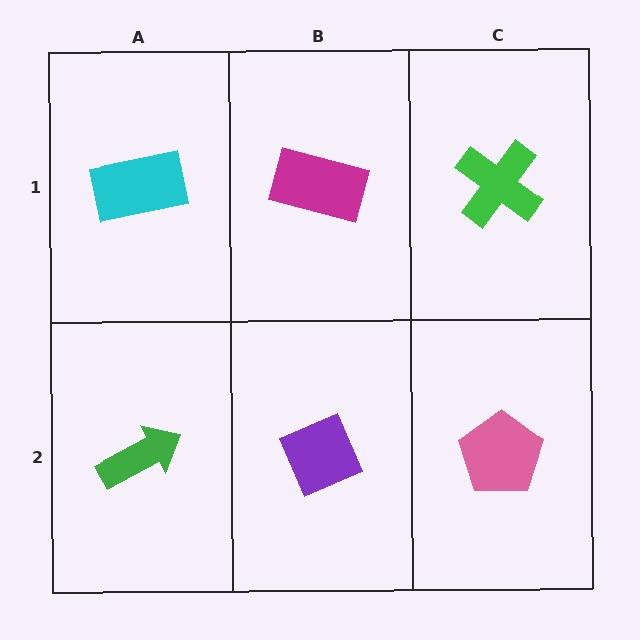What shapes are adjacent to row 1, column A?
A green arrow (row 2, column A), a magenta rectangle (row 1, column B).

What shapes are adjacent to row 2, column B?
A magenta rectangle (row 1, column B), a green arrow (row 2, column A), a pink pentagon (row 2, column C).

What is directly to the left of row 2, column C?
A purple diamond.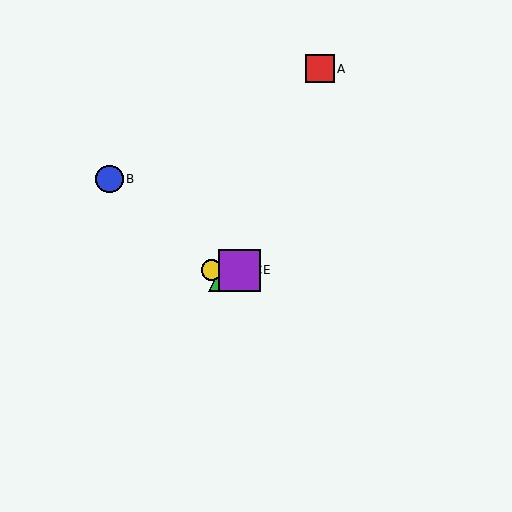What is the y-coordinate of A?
Object A is at y≈69.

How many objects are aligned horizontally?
3 objects (C, D, E) are aligned horizontally.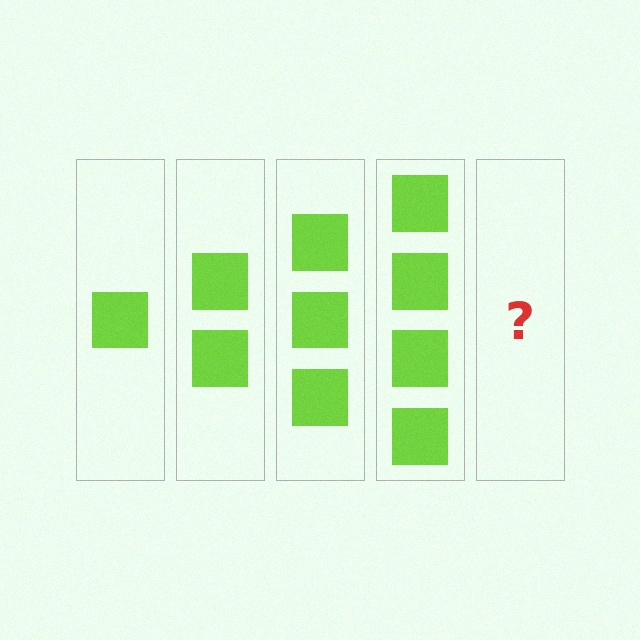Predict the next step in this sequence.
The next step is 5 squares.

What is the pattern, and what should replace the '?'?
The pattern is that each step adds one more square. The '?' should be 5 squares.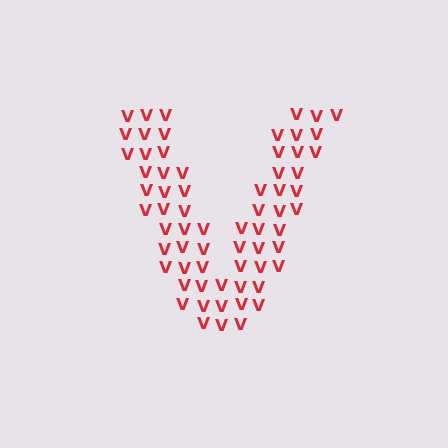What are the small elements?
The small elements are letter V's.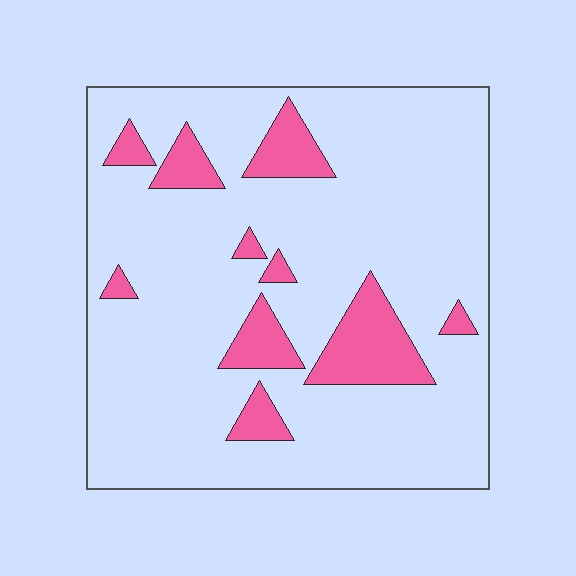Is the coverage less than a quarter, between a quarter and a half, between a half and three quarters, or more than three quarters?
Less than a quarter.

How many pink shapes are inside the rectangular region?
10.